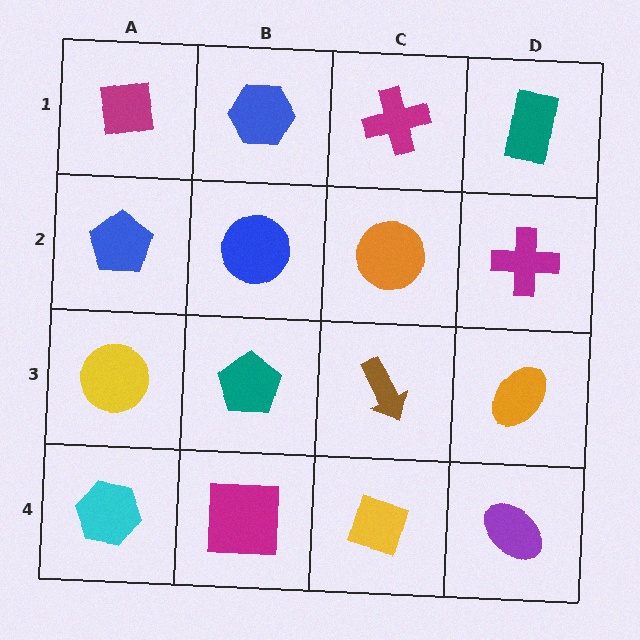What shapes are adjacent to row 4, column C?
A brown arrow (row 3, column C), a magenta square (row 4, column B), a purple ellipse (row 4, column D).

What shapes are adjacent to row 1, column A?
A blue pentagon (row 2, column A), a blue hexagon (row 1, column B).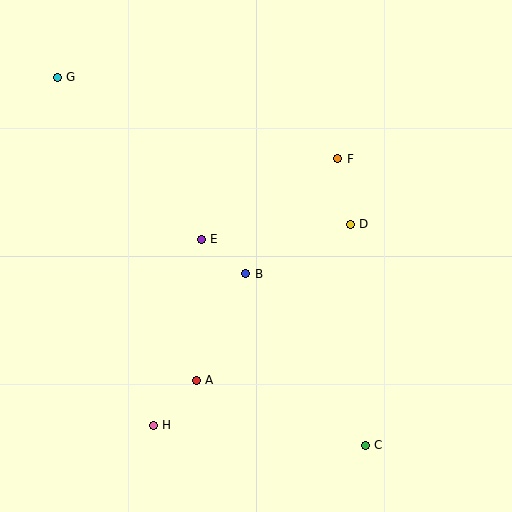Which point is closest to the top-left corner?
Point G is closest to the top-left corner.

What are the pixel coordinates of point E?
Point E is at (201, 239).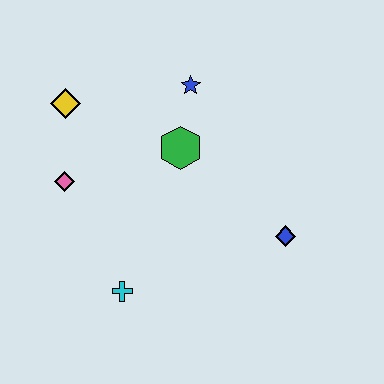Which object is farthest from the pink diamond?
The blue diamond is farthest from the pink diamond.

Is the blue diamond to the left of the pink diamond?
No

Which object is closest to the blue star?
The green hexagon is closest to the blue star.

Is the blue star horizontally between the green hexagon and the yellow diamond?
No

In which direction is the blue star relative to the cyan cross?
The blue star is above the cyan cross.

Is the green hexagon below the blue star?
Yes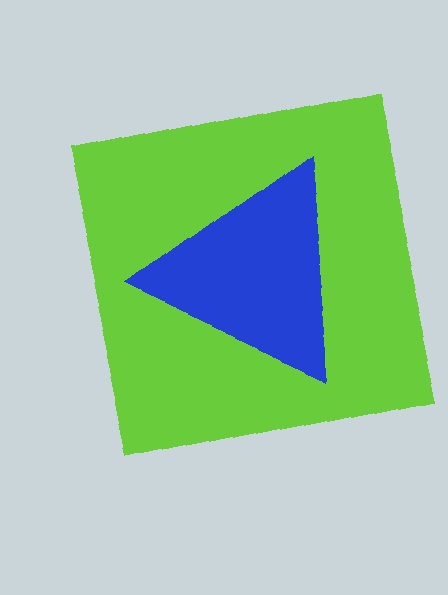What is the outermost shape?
The lime square.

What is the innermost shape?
The blue triangle.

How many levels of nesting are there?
2.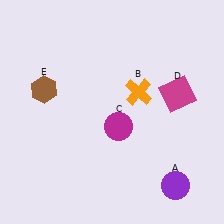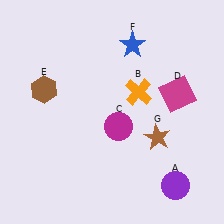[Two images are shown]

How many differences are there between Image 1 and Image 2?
There are 2 differences between the two images.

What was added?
A blue star (F), a brown star (G) were added in Image 2.